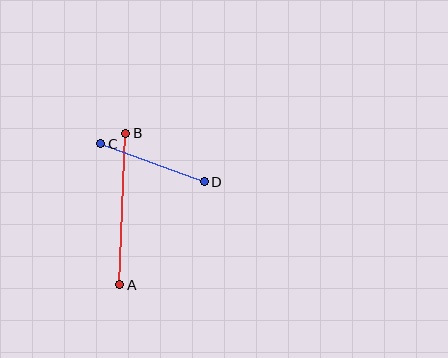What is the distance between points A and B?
The distance is approximately 151 pixels.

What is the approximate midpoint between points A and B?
The midpoint is at approximately (123, 209) pixels.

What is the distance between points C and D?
The distance is approximately 110 pixels.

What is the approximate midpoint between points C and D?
The midpoint is at approximately (153, 163) pixels.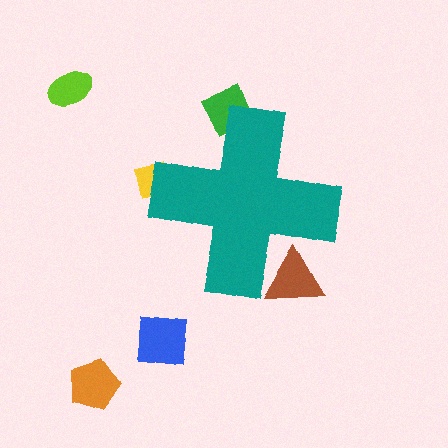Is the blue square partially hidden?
No, the blue square is fully visible.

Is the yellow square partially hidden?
Yes, the yellow square is partially hidden behind the teal cross.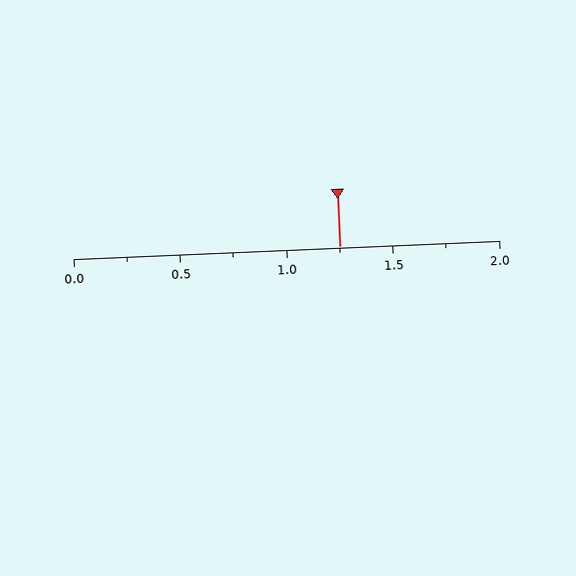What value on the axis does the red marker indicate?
The marker indicates approximately 1.25.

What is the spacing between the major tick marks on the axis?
The major ticks are spaced 0.5 apart.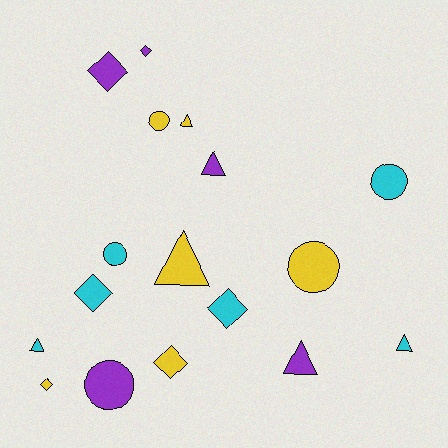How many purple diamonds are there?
There are 2 purple diamonds.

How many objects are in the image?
There are 17 objects.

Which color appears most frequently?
Yellow, with 6 objects.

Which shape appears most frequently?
Diamond, with 6 objects.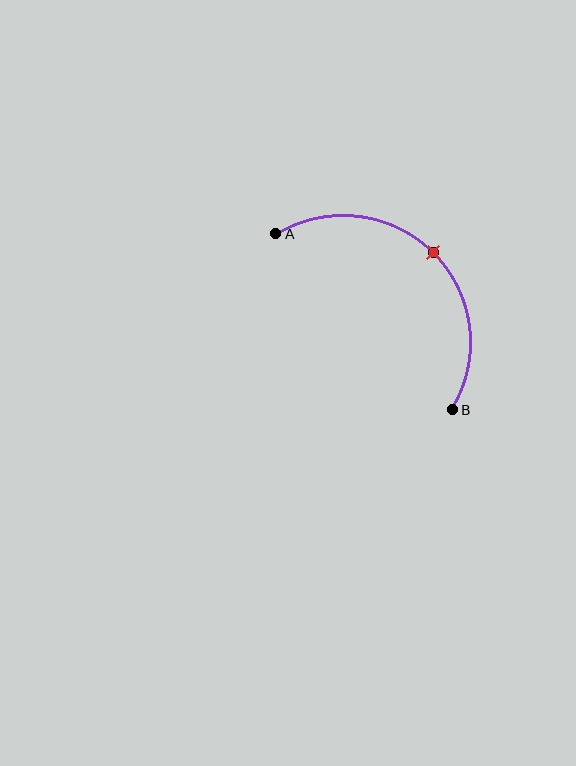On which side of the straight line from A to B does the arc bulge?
The arc bulges above and to the right of the straight line connecting A and B.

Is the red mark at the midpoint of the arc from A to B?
Yes. The red mark lies on the arc at equal arc-length from both A and B — it is the arc midpoint.